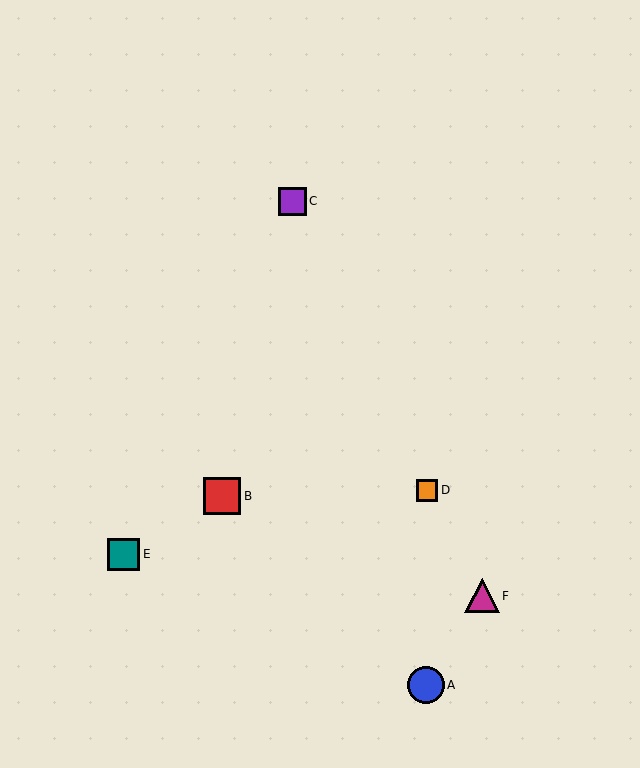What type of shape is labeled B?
Shape B is a red square.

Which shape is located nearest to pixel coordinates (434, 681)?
The blue circle (labeled A) at (426, 685) is nearest to that location.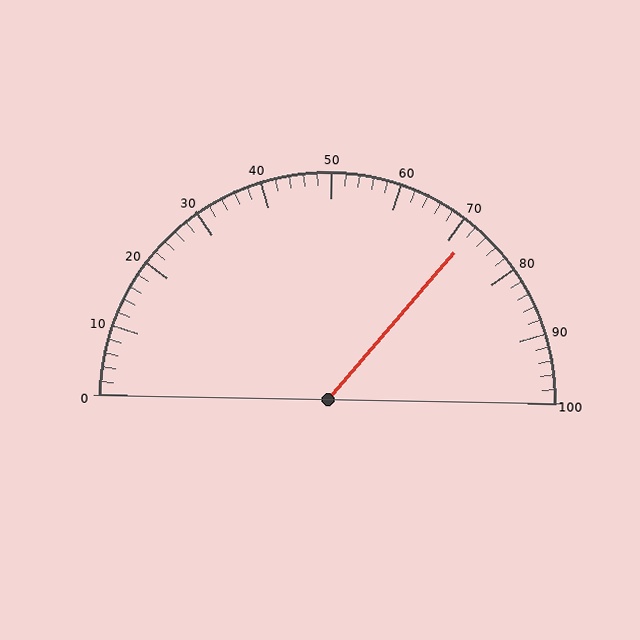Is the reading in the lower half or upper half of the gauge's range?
The reading is in the upper half of the range (0 to 100).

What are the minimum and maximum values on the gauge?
The gauge ranges from 0 to 100.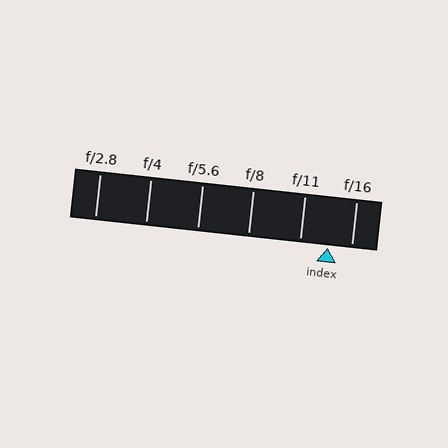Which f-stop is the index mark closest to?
The index mark is closest to f/16.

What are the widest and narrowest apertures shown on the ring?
The widest aperture shown is f/2.8 and the narrowest is f/16.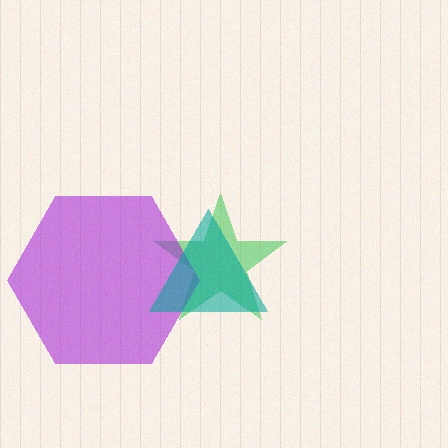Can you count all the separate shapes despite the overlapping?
Yes, there are 3 separate shapes.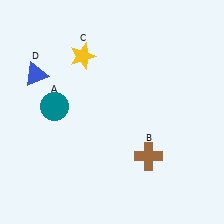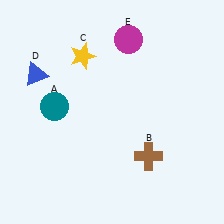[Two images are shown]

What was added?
A magenta circle (E) was added in Image 2.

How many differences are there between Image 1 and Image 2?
There is 1 difference between the two images.